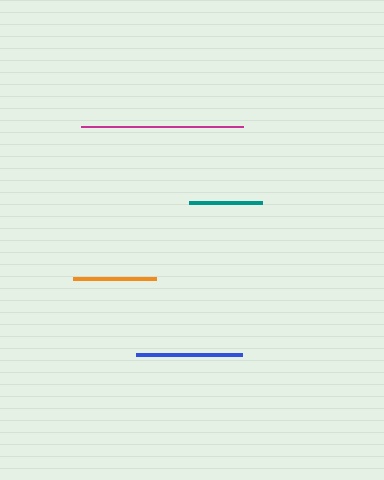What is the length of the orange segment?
The orange segment is approximately 83 pixels long.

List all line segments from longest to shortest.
From longest to shortest: magenta, blue, orange, teal.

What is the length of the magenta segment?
The magenta segment is approximately 162 pixels long.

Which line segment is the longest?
The magenta line is the longest at approximately 162 pixels.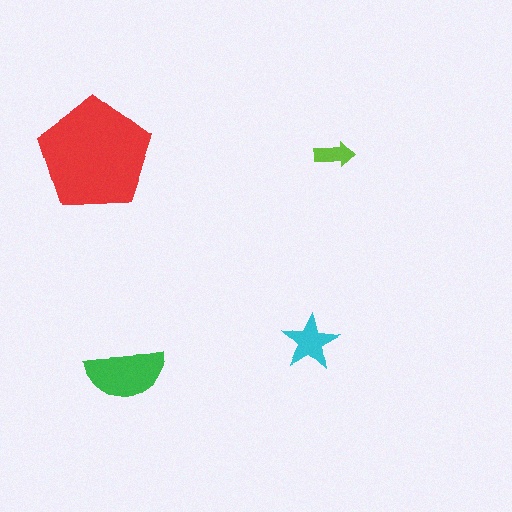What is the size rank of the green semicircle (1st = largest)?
2nd.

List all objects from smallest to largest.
The lime arrow, the cyan star, the green semicircle, the red pentagon.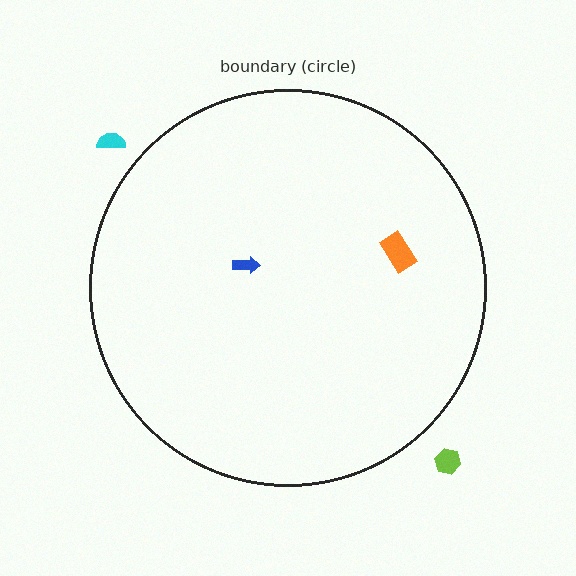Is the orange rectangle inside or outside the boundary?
Inside.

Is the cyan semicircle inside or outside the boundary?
Outside.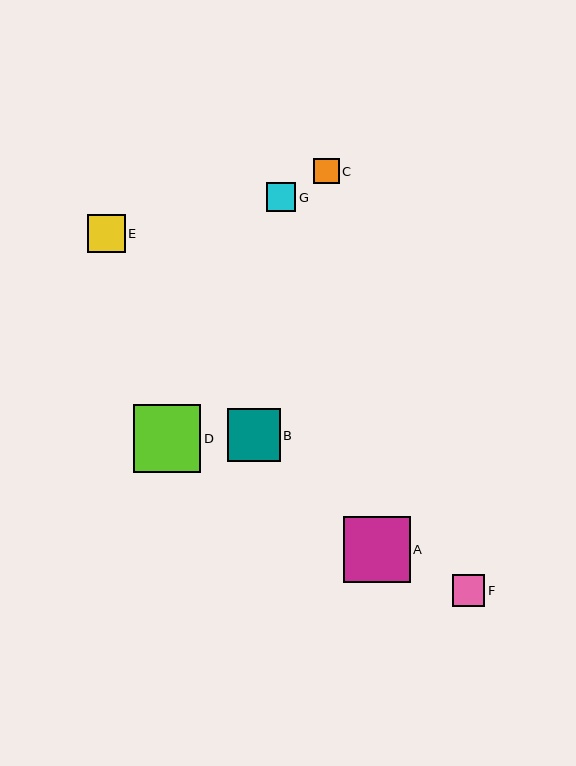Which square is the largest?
Square D is the largest with a size of approximately 68 pixels.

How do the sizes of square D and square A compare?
Square D and square A are approximately the same size.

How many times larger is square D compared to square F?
Square D is approximately 2.1 times the size of square F.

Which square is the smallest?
Square C is the smallest with a size of approximately 25 pixels.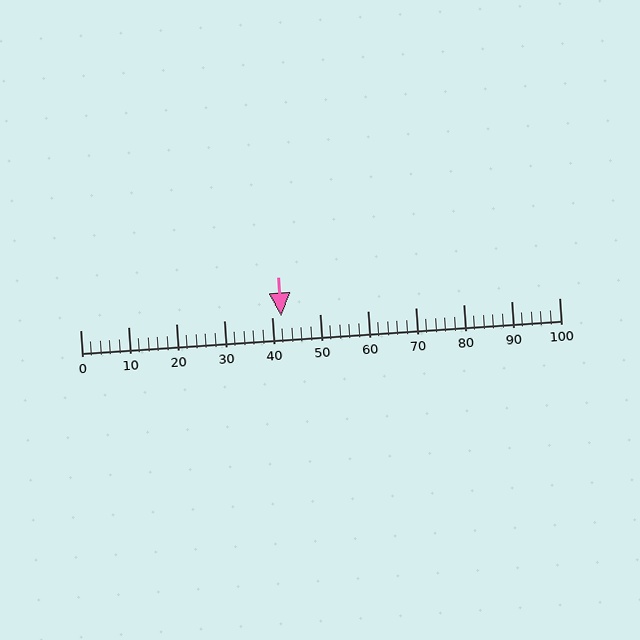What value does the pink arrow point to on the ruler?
The pink arrow points to approximately 42.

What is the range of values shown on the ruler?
The ruler shows values from 0 to 100.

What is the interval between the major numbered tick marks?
The major tick marks are spaced 10 units apart.